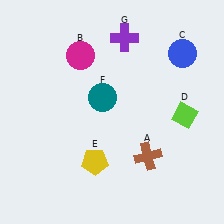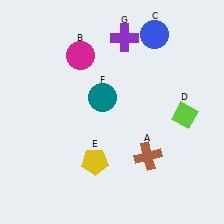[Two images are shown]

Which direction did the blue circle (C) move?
The blue circle (C) moved left.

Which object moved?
The blue circle (C) moved left.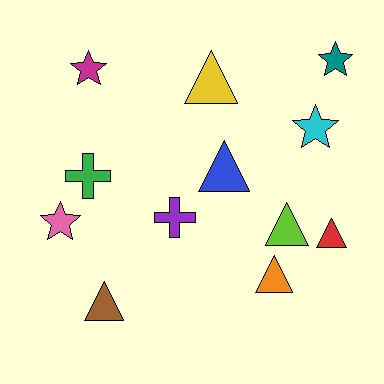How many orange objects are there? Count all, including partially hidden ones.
There is 1 orange object.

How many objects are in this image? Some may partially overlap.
There are 12 objects.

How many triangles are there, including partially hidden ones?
There are 6 triangles.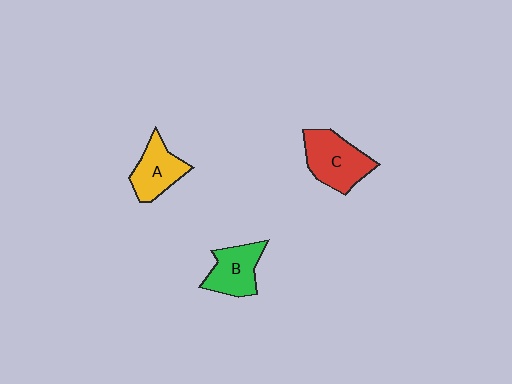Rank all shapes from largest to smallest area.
From largest to smallest: C (red), B (green), A (yellow).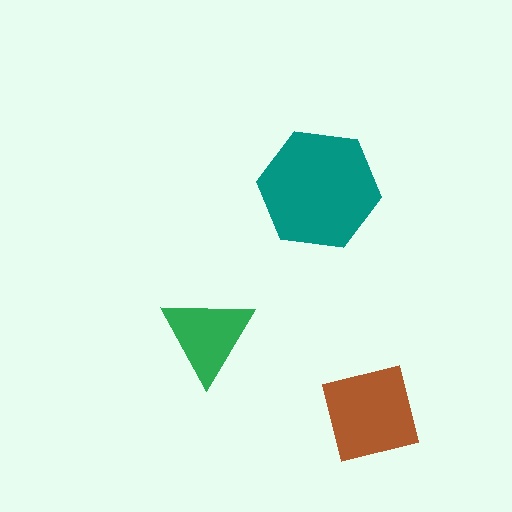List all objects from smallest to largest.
The green triangle, the brown square, the teal hexagon.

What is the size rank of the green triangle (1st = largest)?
3rd.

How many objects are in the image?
There are 3 objects in the image.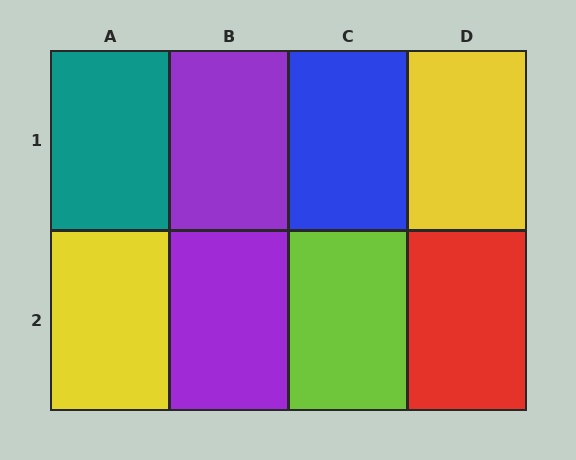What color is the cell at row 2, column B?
Purple.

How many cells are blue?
1 cell is blue.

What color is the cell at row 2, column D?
Red.